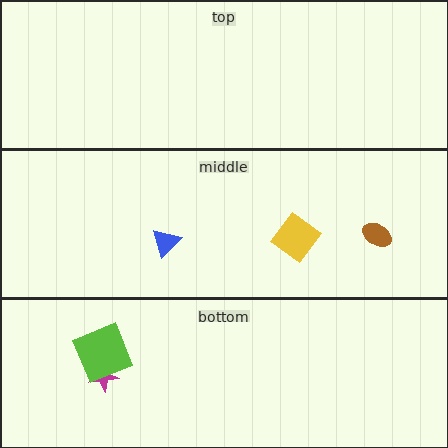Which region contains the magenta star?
The bottom region.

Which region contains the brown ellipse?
The middle region.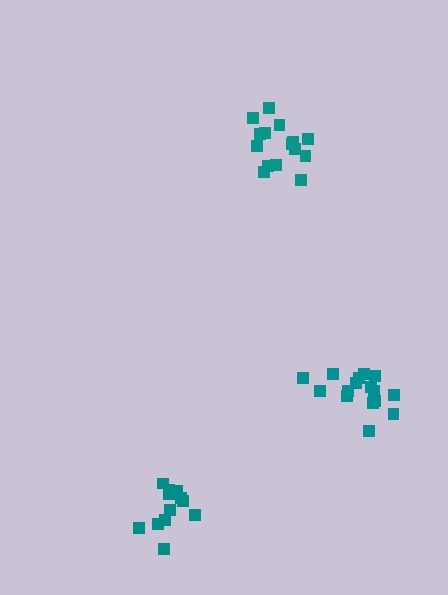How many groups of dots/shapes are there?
There are 3 groups.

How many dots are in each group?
Group 1: 15 dots, Group 2: 16 dots, Group 3: 13 dots (44 total).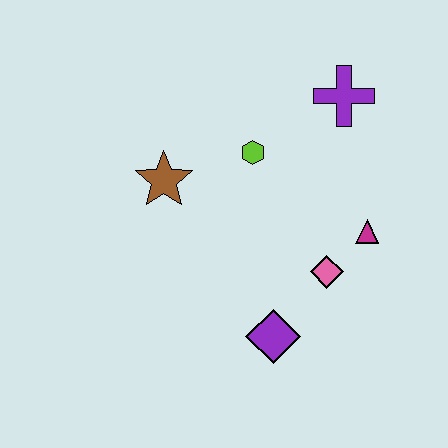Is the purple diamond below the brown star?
Yes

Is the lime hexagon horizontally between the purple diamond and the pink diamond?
No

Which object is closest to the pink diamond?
The magenta triangle is closest to the pink diamond.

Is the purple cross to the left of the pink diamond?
No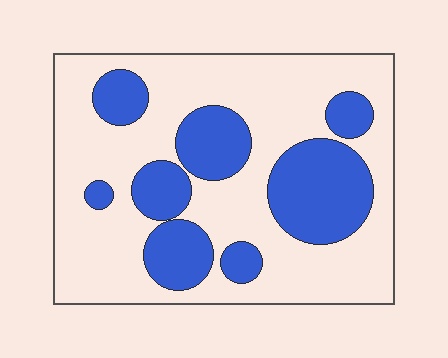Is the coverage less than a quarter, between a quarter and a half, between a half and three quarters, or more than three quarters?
Between a quarter and a half.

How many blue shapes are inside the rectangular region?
8.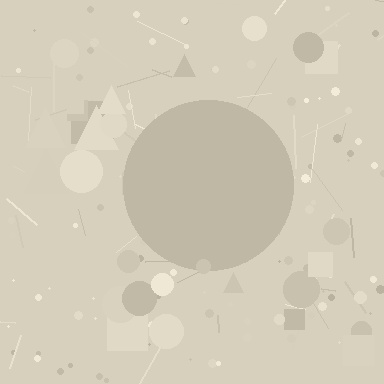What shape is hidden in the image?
A circle is hidden in the image.